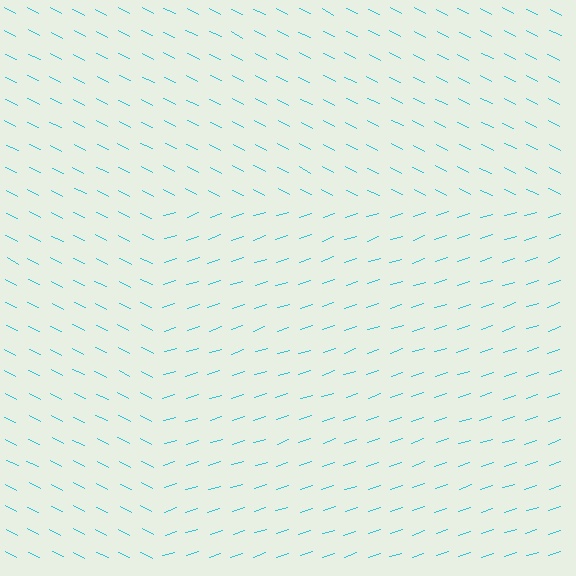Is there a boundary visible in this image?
Yes, there is a texture boundary formed by a change in line orientation.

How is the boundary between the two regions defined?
The boundary is defined purely by a change in line orientation (approximately 45 degrees difference). All lines are the same color and thickness.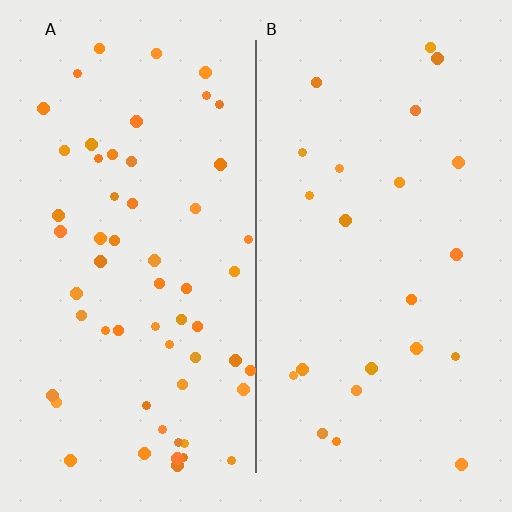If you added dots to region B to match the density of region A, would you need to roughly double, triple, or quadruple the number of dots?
Approximately double.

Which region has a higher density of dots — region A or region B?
A (the left).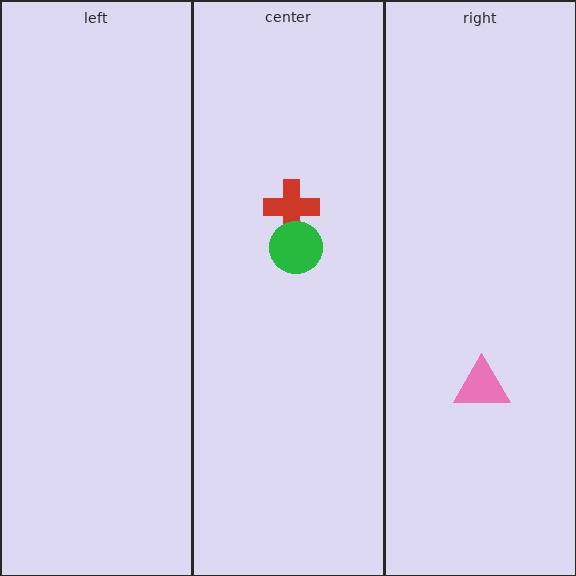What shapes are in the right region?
The pink triangle.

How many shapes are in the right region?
1.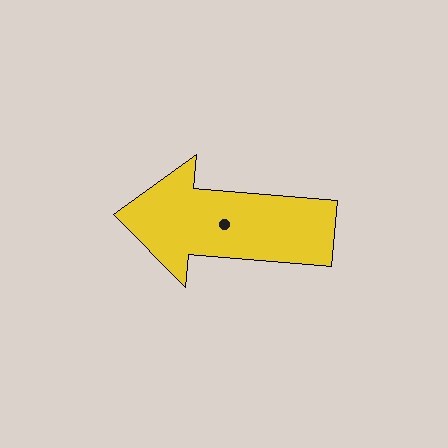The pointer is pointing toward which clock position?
Roughly 9 o'clock.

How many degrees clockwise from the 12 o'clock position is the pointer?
Approximately 275 degrees.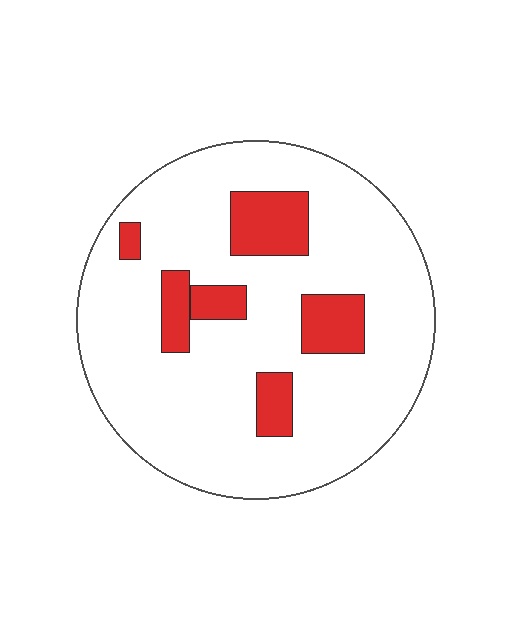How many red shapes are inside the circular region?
6.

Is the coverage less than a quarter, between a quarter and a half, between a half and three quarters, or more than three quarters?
Less than a quarter.